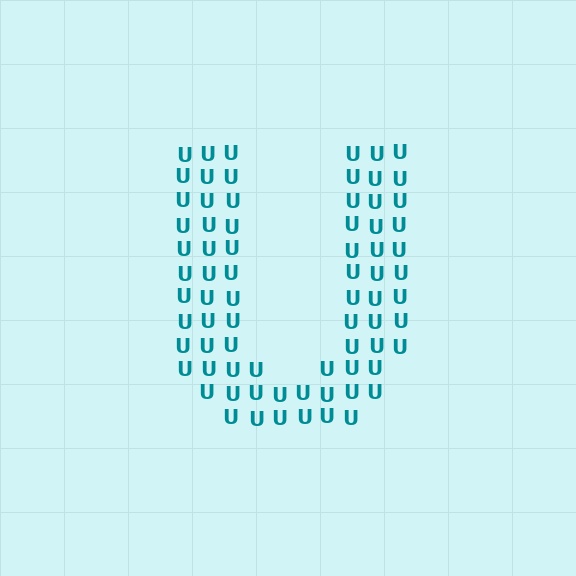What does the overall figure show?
The overall figure shows the letter U.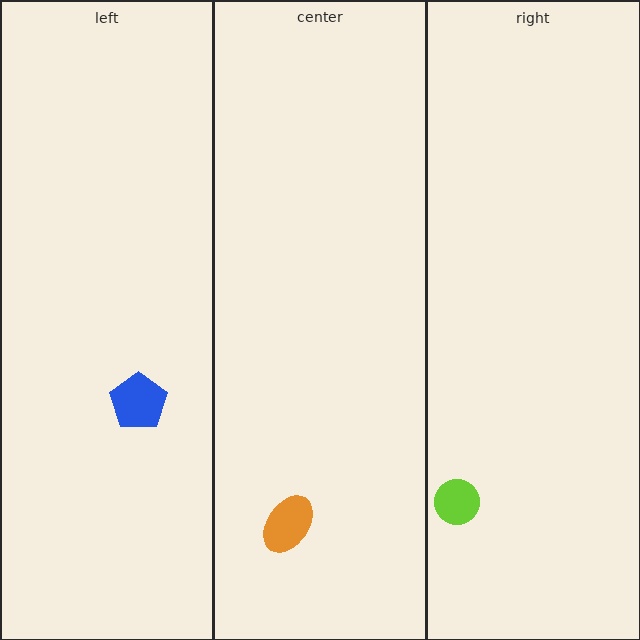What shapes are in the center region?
The orange ellipse.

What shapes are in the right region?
The lime circle.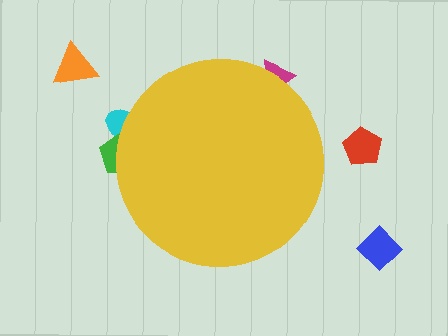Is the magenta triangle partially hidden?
Yes, the magenta triangle is partially hidden behind the yellow circle.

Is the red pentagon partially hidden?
No, the red pentagon is fully visible.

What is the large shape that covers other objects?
A yellow circle.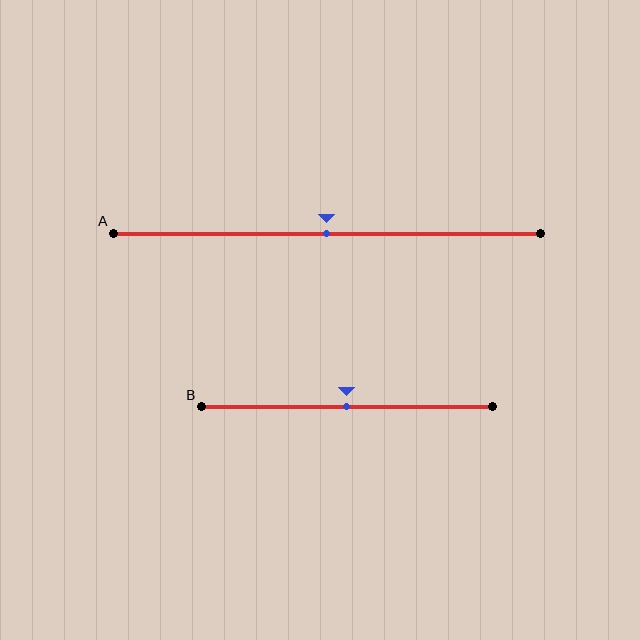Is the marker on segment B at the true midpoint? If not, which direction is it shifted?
Yes, the marker on segment B is at the true midpoint.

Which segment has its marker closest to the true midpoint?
Segment A has its marker closest to the true midpoint.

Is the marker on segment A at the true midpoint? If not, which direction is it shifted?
Yes, the marker on segment A is at the true midpoint.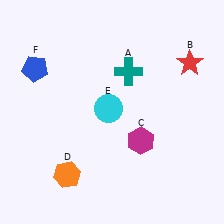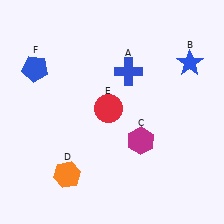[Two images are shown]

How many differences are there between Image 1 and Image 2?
There are 3 differences between the two images.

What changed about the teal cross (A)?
In Image 1, A is teal. In Image 2, it changed to blue.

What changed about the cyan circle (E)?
In Image 1, E is cyan. In Image 2, it changed to red.